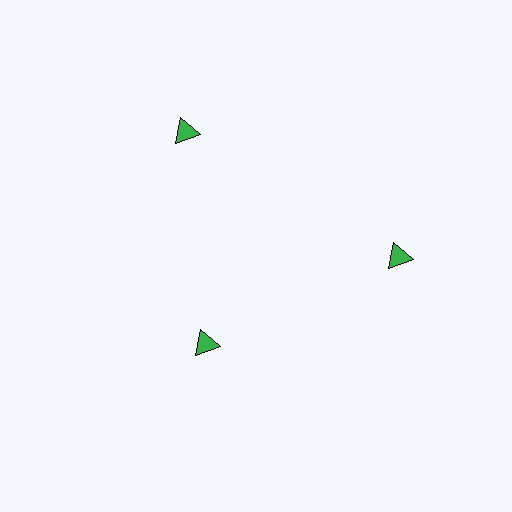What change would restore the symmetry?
The symmetry would be restored by moving it outward, back onto the ring so that all 3 triangles sit at equal angles and equal distance from the center.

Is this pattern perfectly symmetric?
No. The 3 green triangles are arranged in a ring, but one element near the 7 o'clock position is pulled inward toward the center, breaking the 3-fold rotational symmetry.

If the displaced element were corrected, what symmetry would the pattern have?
It would have 3-fold rotational symmetry — the pattern would map onto itself every 120 degrees.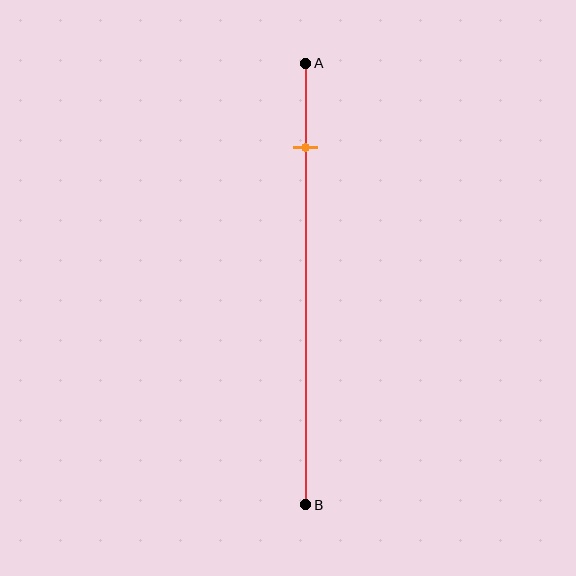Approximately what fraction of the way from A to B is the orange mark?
The orange mark is approximately 20% of the way from A to B.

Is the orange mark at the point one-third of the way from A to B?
No, the mark is at about 20% from A, not at the 33% one-third point.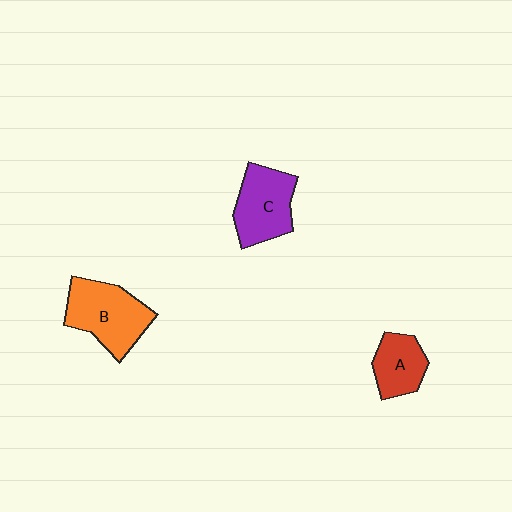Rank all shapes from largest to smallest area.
From largest to smallest: B (orange), C (purple), A (red).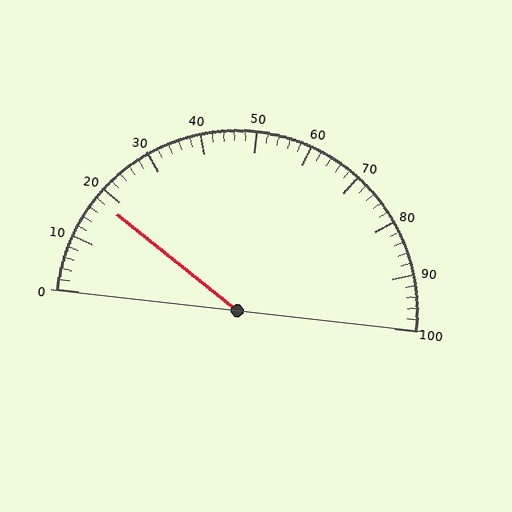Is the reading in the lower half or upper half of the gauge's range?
The reading is in the lower half of the range (0 to 100).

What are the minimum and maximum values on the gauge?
The gauge ranges from 0 to 100.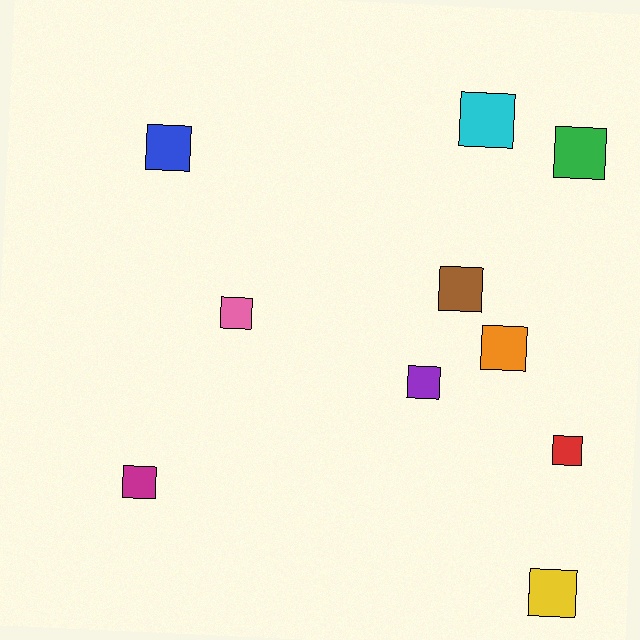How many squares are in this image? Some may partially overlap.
There are 10 squares.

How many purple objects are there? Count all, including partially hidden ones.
There is 1 purple object.